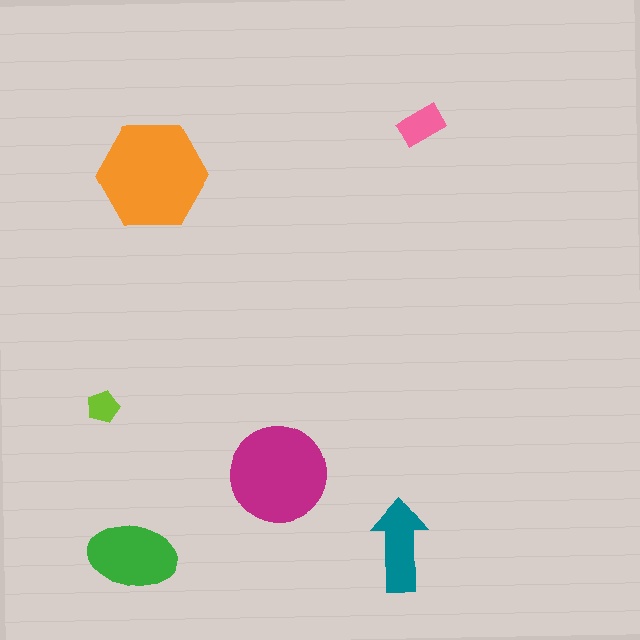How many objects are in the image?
There are 6 objects in the image.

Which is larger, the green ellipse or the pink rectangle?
The green ellipse.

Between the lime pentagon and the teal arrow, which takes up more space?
The teal arrow.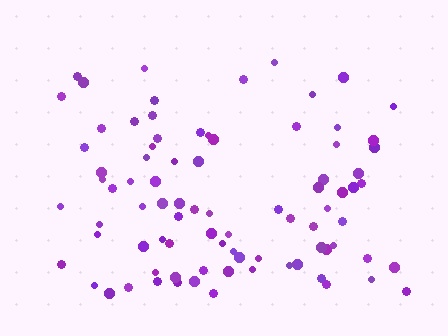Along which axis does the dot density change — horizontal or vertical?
Vertical.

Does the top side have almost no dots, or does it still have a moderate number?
Still a moderate number, just noticeably fewer than the bottom.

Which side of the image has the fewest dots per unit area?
The top.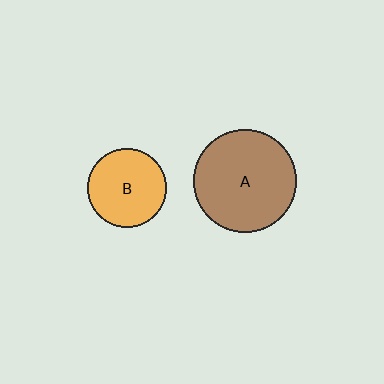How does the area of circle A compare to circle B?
Approximately 1.7 times.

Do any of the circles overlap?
No, none of the circles overlap.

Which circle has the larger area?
Circle A (brown).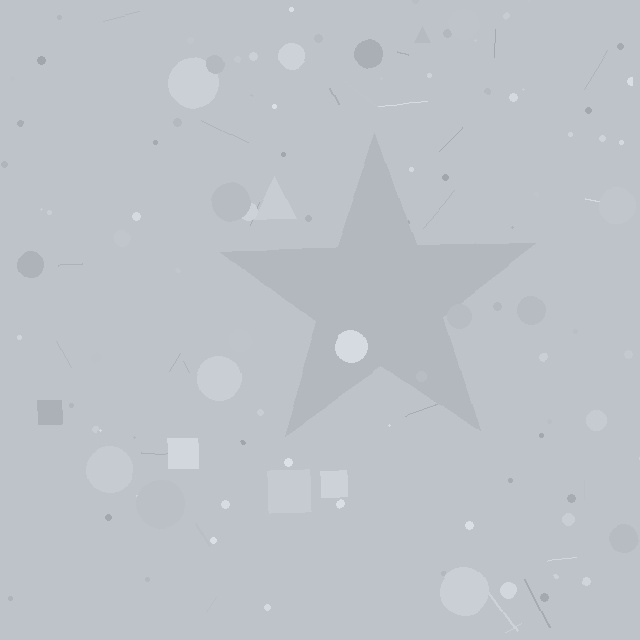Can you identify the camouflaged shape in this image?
The camouflaged shape is a star.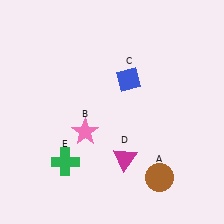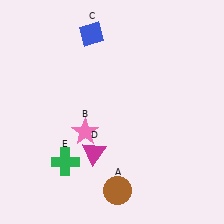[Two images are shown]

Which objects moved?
The objects that moved are: the brown circle (A), the blue diamond (C), the magenta triangle (D).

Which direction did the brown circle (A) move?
The brown circle (A) moved left.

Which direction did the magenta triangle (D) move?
The magenta triangle (D) moved left.